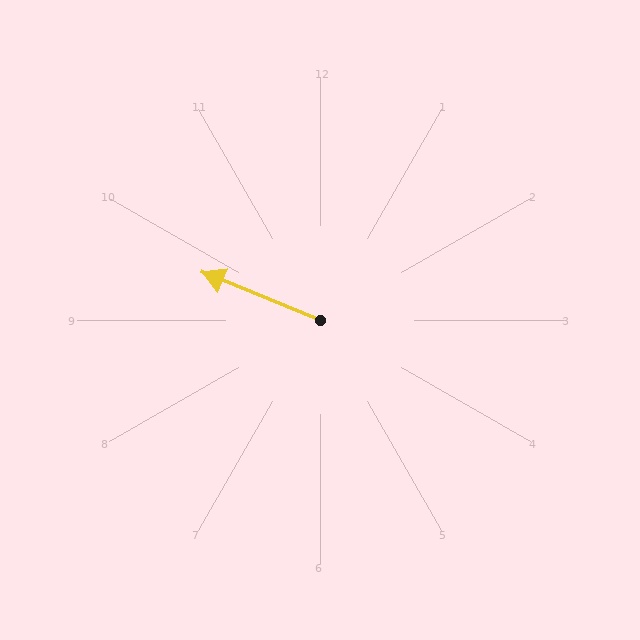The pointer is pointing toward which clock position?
Roughly 10 o'clock.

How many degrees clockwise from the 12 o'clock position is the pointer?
Approximately 292 degrees.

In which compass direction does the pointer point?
West.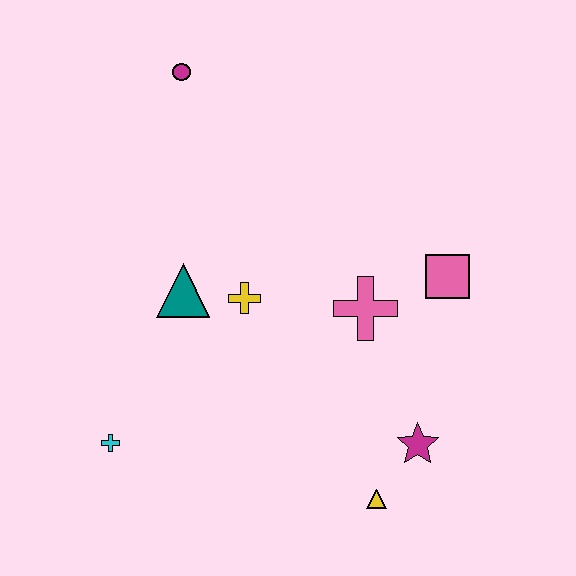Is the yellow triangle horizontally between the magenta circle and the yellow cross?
No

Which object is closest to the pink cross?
The pink square is closest to the pink cross.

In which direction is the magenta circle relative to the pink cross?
The magenta circle is above the pink cross.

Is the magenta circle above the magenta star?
Yes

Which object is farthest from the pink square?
The cyan cross is farthest from the pink square.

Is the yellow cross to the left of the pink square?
Yes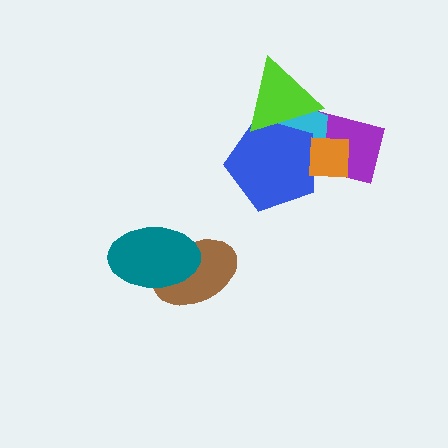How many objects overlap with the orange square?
3 objects overlap with the orange square.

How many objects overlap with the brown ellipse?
1 object overlaps with the brown ellipse.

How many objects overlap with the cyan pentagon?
4 objects overlap with the cyan pentagon.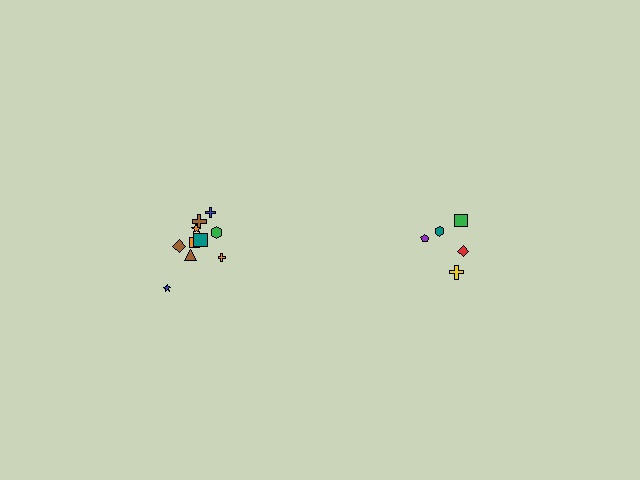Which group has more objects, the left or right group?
The left group.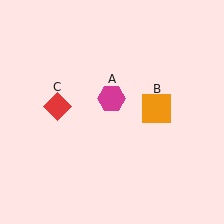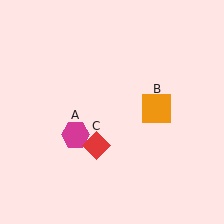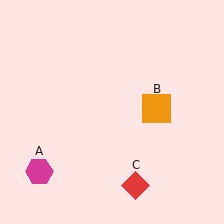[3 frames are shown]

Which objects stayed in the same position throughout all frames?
Orange square (object B) remained stationary.